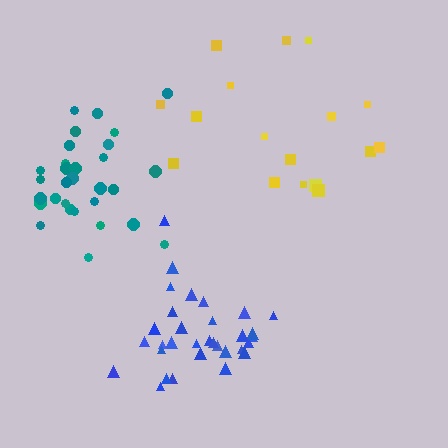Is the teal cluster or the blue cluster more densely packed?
Blue.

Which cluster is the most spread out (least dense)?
Yellow.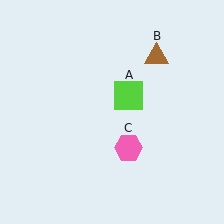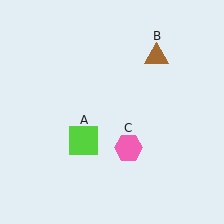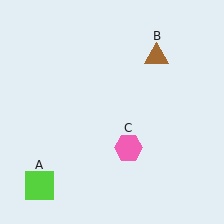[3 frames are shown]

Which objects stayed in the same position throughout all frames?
Brown triangle (object B) and pink hexagon (object C) remained stationary.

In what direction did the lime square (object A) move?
The lime square (object A) moved down and to the left.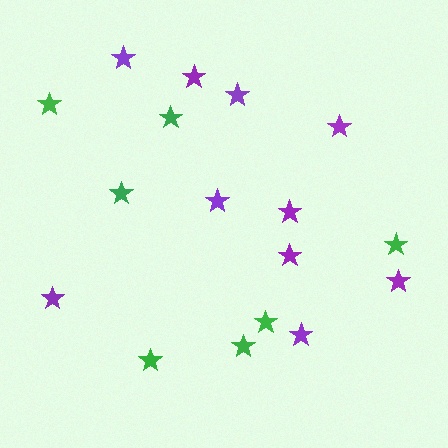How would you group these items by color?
There are 2 groups: one group of purple stars (10) and one group of green stars (7).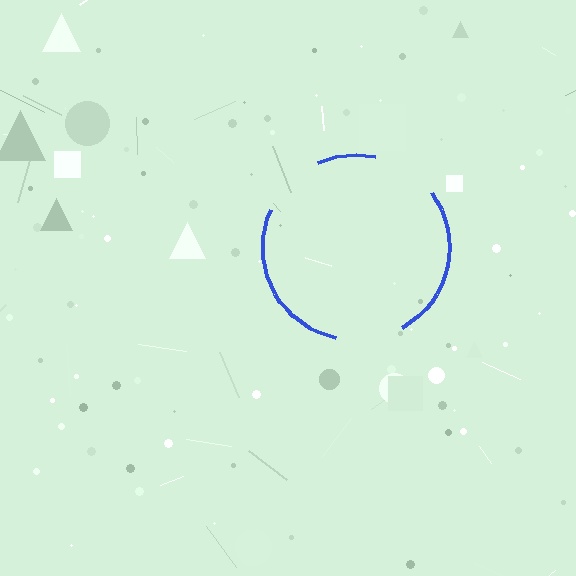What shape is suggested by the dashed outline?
The dashed outline suggests a circle.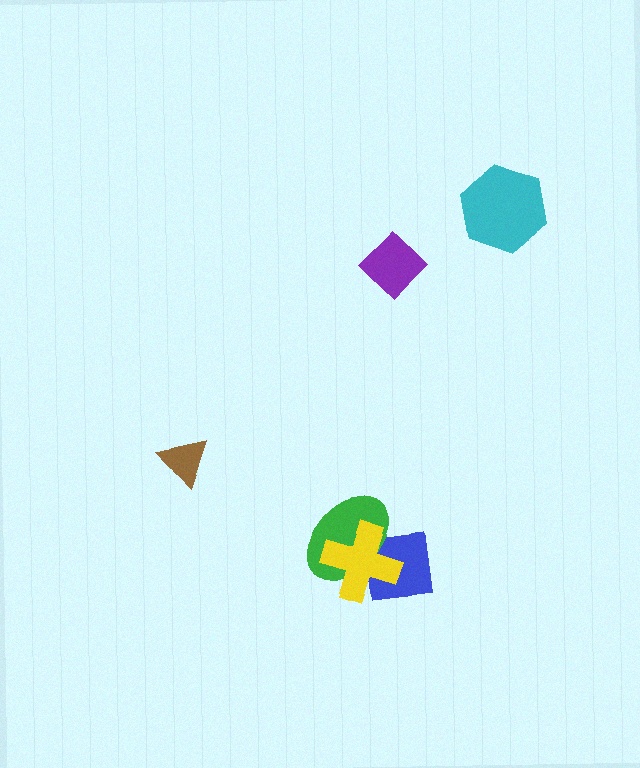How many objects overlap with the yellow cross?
2 objects overlap with the yellow cross.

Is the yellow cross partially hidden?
No, no other shape covers it.